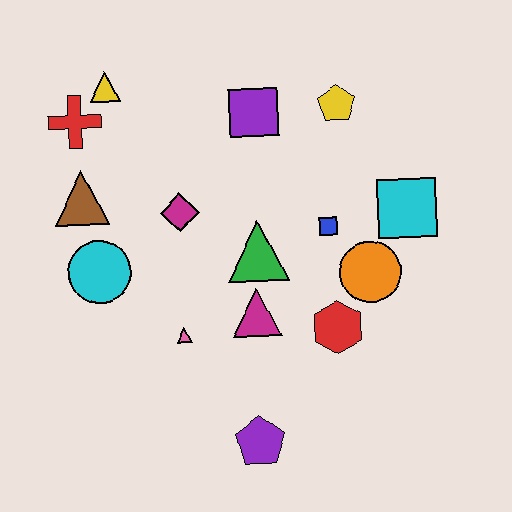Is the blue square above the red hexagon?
Yes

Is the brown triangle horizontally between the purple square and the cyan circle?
No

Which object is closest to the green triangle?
The magenta triangle is closest to the green triangle.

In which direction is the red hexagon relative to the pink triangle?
The red hexagon is to the right of the pink triangle.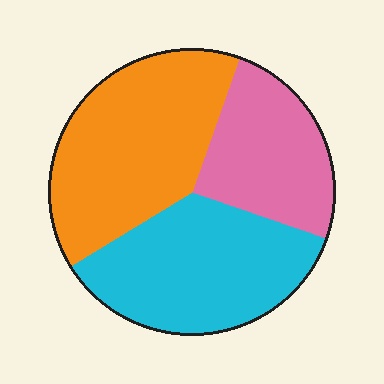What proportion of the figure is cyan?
Cyan takes up between a third and a half of the figure.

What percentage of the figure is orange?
Orange covers 39% of the figure.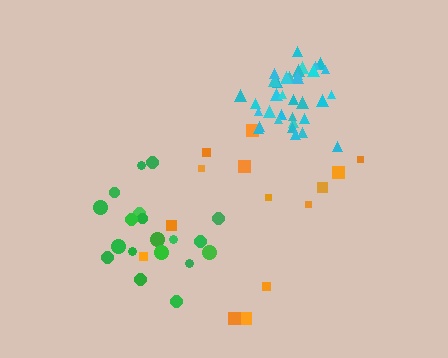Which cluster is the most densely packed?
Cyan.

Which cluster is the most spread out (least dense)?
Orange.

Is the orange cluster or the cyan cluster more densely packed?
Cyan.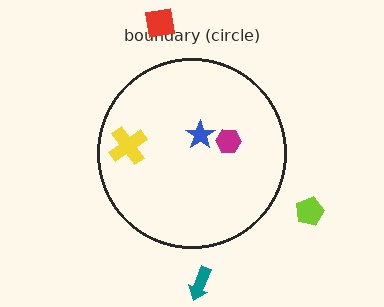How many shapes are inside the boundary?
3 inside, 3 outside.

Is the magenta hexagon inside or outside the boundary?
Inside.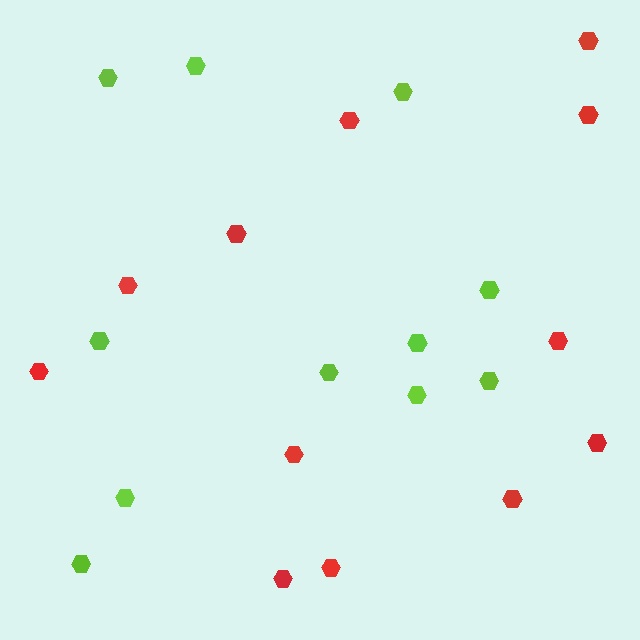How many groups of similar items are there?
There are 2 groups: one group of red hexagons (12) and one group of lime hexagons (11).